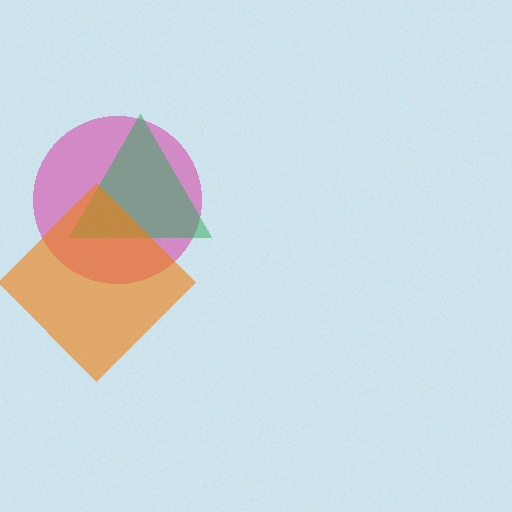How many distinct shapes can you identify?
There are 3 distinct shapes: a magenta circle, a green triangle, an orange diamond.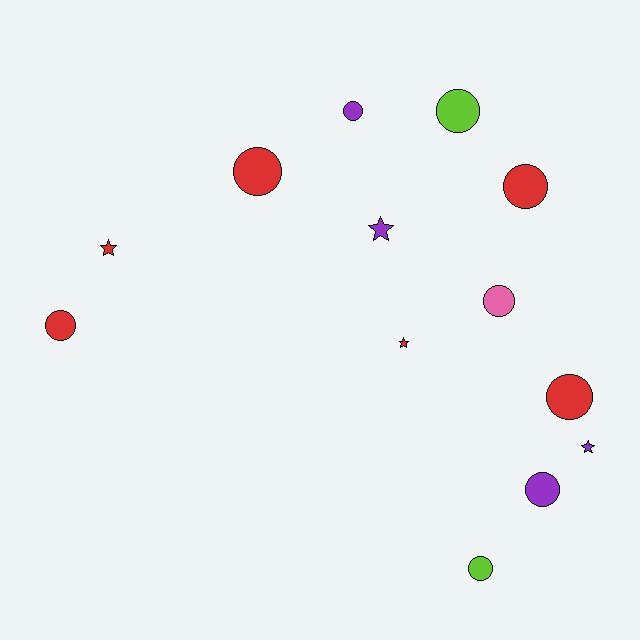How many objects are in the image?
There are 13 objects.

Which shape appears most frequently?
Circle, with 9 objects.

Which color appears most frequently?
Red, with 6 objects.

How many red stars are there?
There are 2 red stars.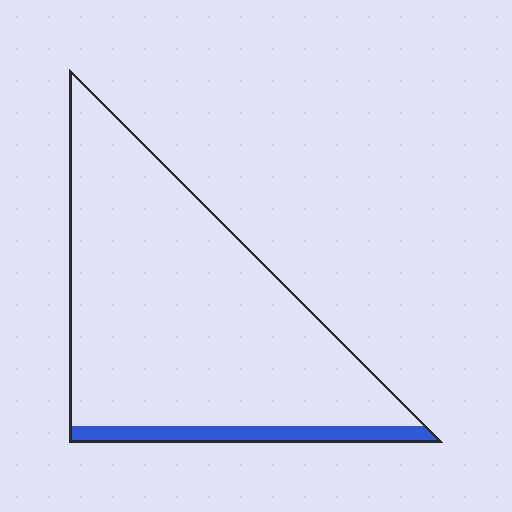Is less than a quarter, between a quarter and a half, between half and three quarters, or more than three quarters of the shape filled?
Less than a quarter.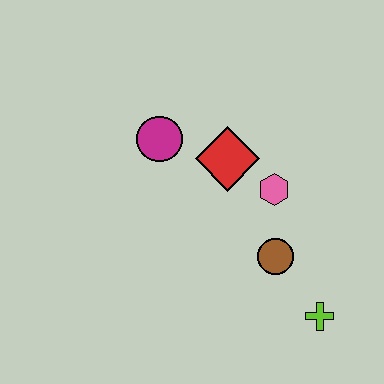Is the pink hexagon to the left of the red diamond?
No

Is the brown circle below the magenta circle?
Yes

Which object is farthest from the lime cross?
The magenta circle is farthest from the lime cross.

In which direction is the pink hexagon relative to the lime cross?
The pink hexagon is above the lime cross.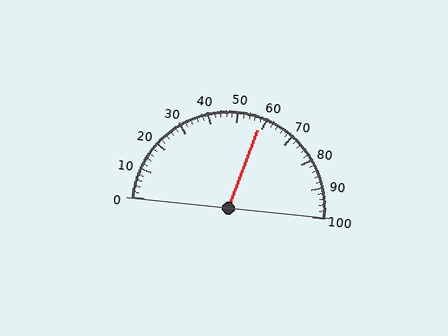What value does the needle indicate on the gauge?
The needle indicates approximately 58.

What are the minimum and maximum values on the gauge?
The gauge ranges from 0 to 100.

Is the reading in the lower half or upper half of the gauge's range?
The reading is in the upper half of the range (0 to 100).